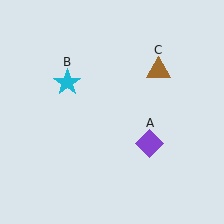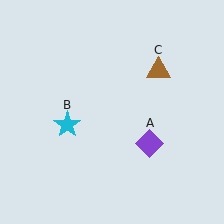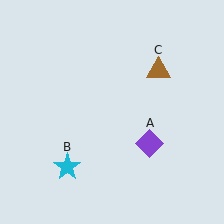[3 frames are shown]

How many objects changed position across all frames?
1 object changed position: cyan star (object B).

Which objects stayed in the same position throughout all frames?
Purple diamond (object A) and brown triangle (object C) remained stationary.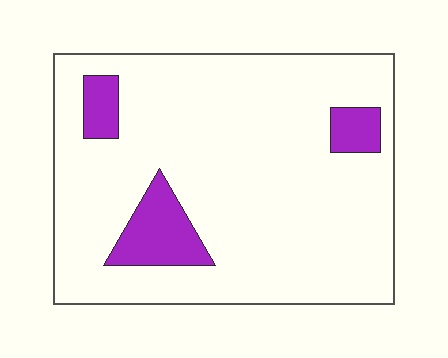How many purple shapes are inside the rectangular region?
3.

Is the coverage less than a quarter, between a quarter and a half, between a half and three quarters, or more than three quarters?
Less than a quarter.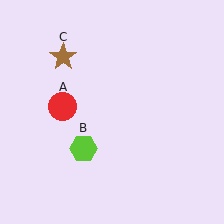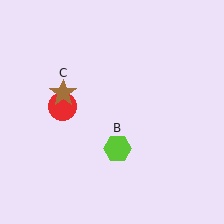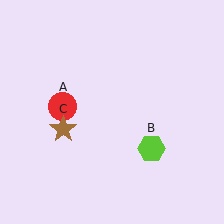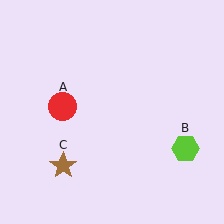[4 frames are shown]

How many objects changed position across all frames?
2 objects changed position: lime hexagon (object B), brown star (object C).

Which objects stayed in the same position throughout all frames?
Red circle (object A) remained stationary.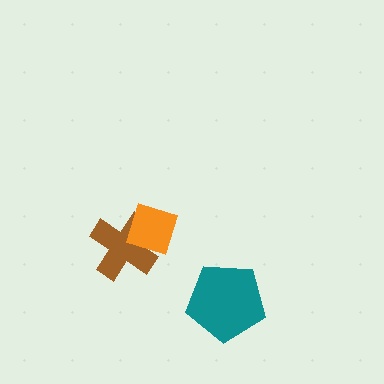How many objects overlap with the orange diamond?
1 object overlaps with the orange diamond.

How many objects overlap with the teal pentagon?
0 objects overlap with the teal pentagon.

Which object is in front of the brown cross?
The orange diamond is in front of the brown cross.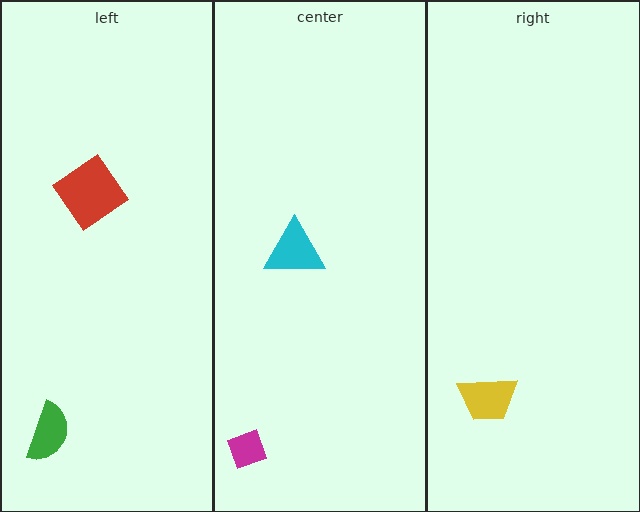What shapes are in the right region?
The yellow trapezoid.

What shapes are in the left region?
The green semicircle, the red diamond.